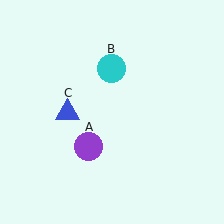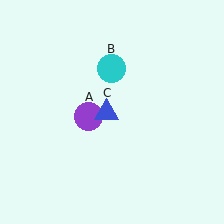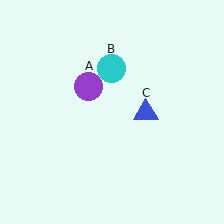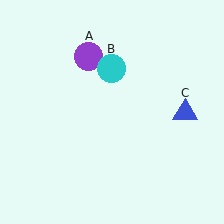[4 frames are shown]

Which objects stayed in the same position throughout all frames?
Cyan circle (object B) remained stationary.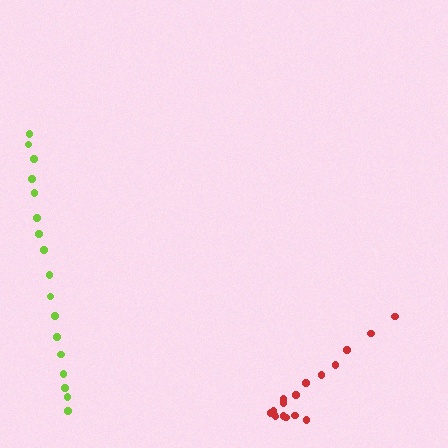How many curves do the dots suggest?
There are 2 distinct paths.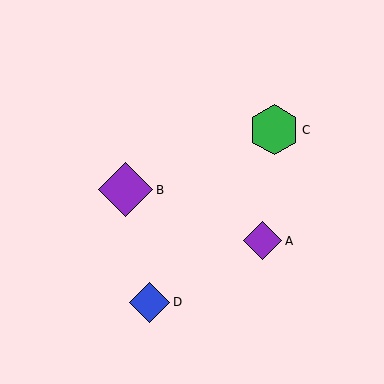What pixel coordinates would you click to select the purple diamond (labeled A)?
Click at (263, 241) to select the purple diamond A.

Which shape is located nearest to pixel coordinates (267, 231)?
The purple diamond (labeled A) at (263, 241) is nearest to that location.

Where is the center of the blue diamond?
The center of the blue diamond is at (150, 302).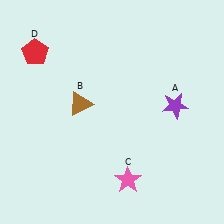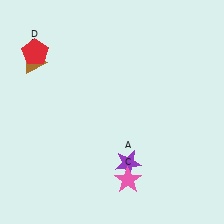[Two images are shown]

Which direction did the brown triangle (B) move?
The brown triangle (B) moved left.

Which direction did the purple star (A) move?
The purple star (A) moved down.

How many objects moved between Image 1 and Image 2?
2 objects moved between the two images.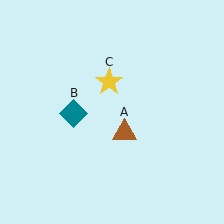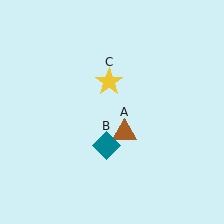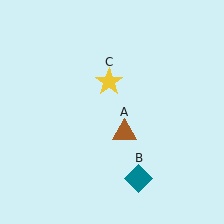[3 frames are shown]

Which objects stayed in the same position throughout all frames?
Brown triangle (object A) and yellow star (object C) remained stationary.